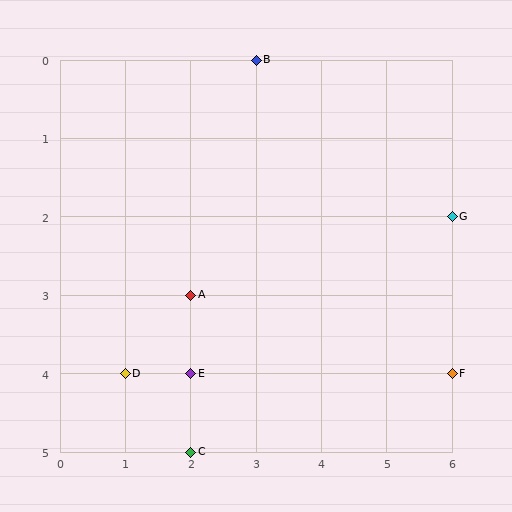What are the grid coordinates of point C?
Point C is at grid coordinates (2, 5).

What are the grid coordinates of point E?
Point E is at grid coordinates (2, 4).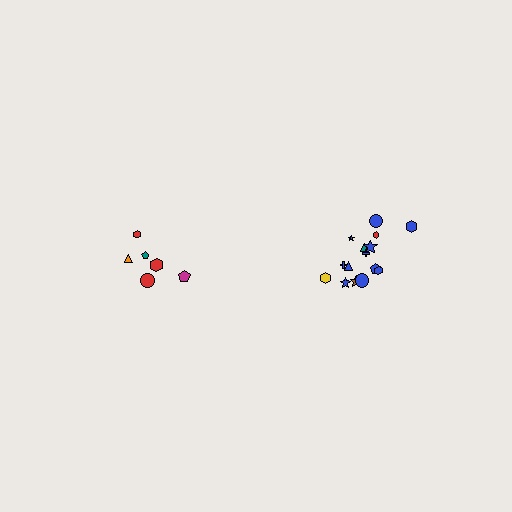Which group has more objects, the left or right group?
The right group.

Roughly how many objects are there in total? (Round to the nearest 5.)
Roughly 20 objects in total.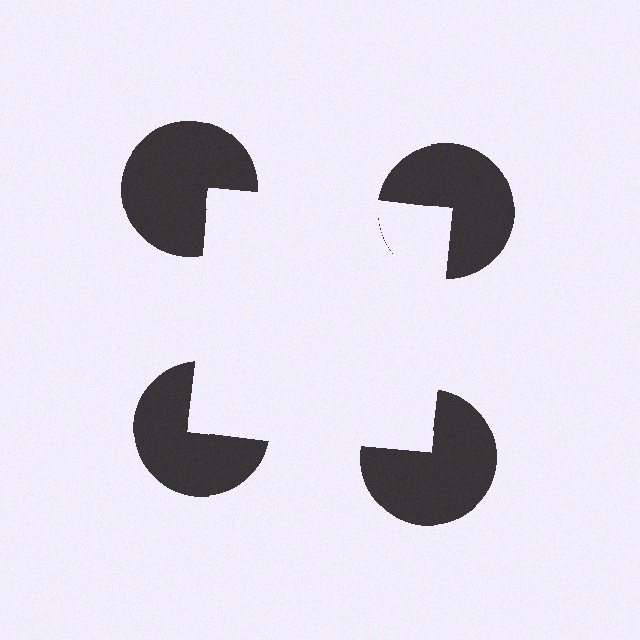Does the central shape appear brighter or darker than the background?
It typically appears slightly brighter than the background, even though no actual brightness change is drawn.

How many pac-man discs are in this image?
There are 4 — one at each vertex of the illusory square.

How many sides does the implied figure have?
4 sides.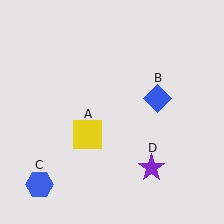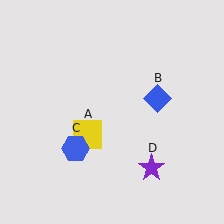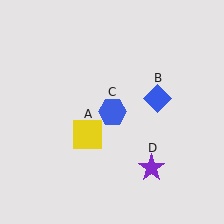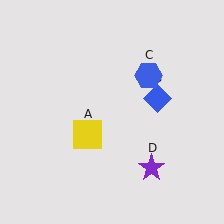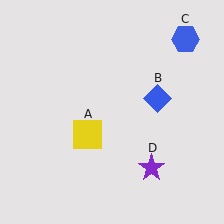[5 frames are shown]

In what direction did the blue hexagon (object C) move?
The blue hexagon (object C) moved up and to the right.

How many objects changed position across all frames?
1 object changed position: blue hexagon (object C).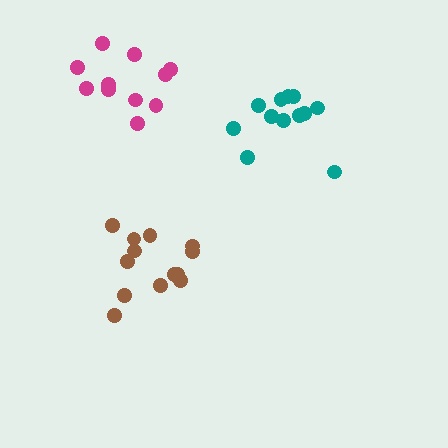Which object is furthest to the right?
The teal cluster is rightmost.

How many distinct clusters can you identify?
There are 3 distinct clusters.